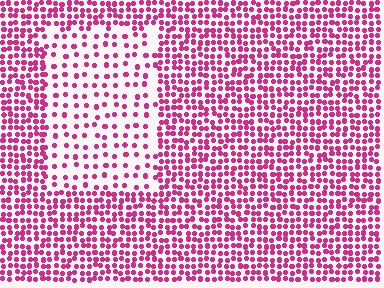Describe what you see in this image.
The image contains small magenta elements arranged at two different densities. A rectangle-shaped region is visible where the elements are less densely packed than the surrounding area.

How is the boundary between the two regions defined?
The boundary is defined by a change in element density (approximately 2.4x ratio). All elements are the same color, size, and shape.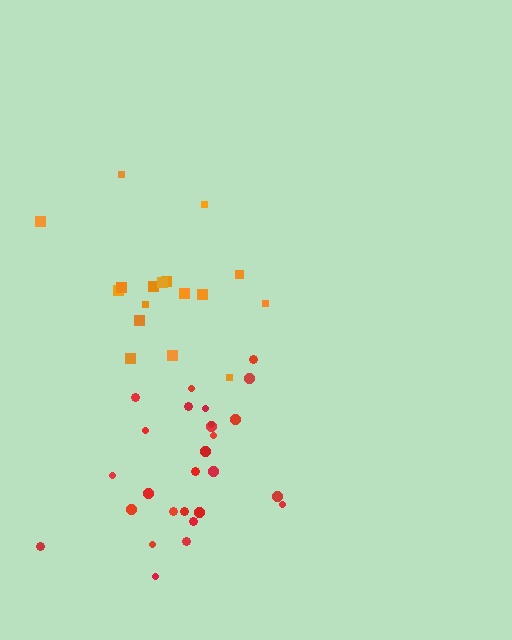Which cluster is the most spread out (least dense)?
Orange.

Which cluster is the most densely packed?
Red.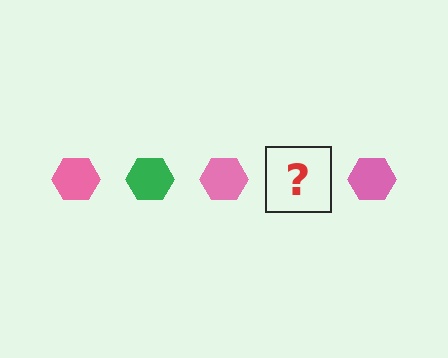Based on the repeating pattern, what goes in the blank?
The blank should be a green hexagon.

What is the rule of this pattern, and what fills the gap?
The rule is that the pattern cycles through pink, green hexagons. The gap should be filled with a green hexagon.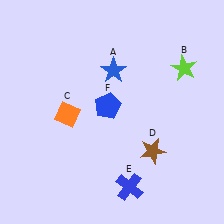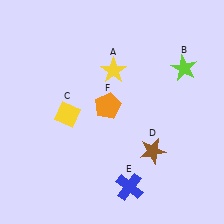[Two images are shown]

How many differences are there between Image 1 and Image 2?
There are 3 differences between the two images.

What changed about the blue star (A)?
In Image 1, A is blue. In Image 2, it changed to yellow.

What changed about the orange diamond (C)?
In Image 1, C is orange. In Image 2, it changed to yellow.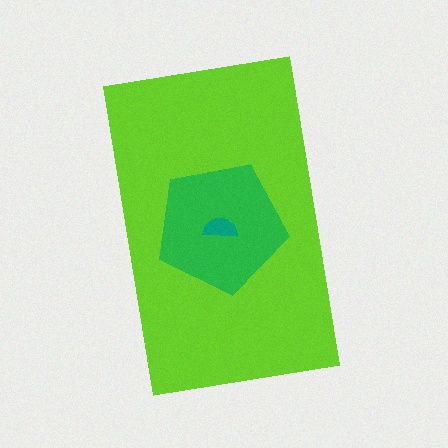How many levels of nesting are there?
3.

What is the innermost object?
The teal semicircle.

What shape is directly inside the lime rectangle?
The green pentagon.